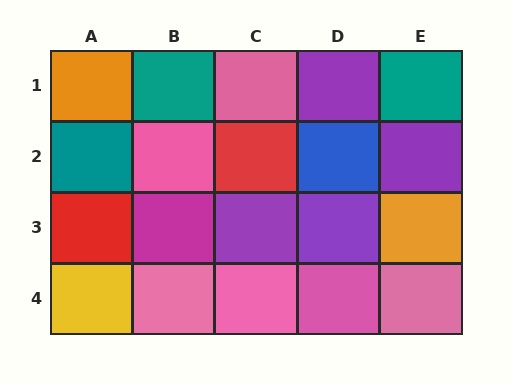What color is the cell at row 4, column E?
Pink.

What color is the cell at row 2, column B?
Pink.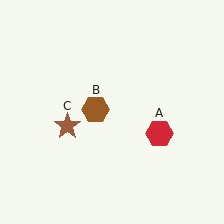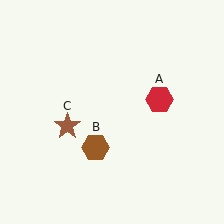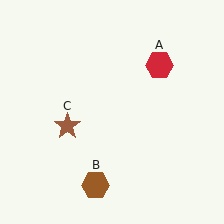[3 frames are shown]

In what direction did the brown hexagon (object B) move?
The brown hexagon (object B) moved down.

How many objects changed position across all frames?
2 objects changed position: red hexagon (object A), brown hexagon (object B).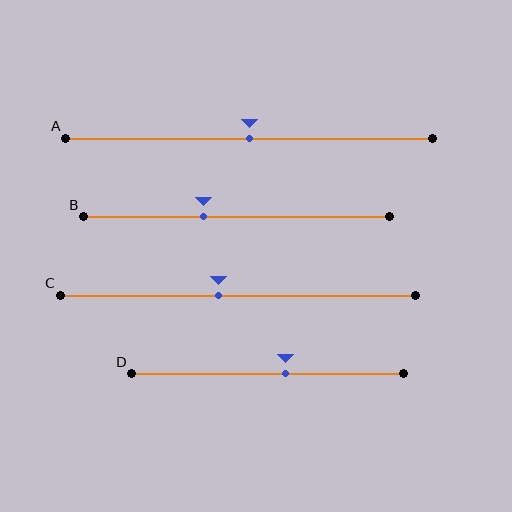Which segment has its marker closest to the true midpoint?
Segment A has its marker closest to the true midpoint.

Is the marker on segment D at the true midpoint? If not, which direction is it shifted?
No, the marker on segment D is shifted to the right by about 7% of the segment length.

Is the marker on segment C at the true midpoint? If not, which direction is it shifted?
No, the marker on segment C is shifted to the left by about 6% of the segment length.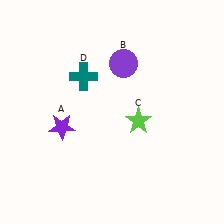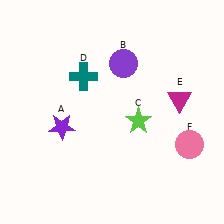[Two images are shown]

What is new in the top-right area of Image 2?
A magenta triangle (E) was added in the top-right area of Image 2.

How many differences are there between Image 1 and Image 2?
There are 2 differences between the two images.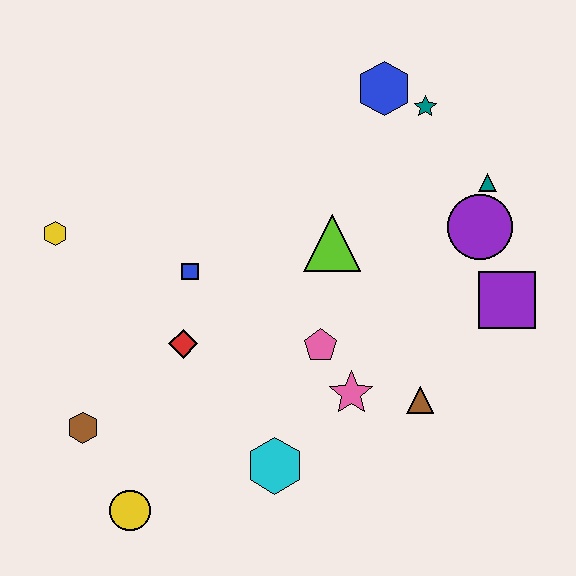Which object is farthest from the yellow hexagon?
The purple square is farthest from the yellow hexagon.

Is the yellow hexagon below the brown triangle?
No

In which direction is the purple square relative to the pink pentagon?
The purple square is to the right of the pink pentagon.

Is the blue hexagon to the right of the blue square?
Yes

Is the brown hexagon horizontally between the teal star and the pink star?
No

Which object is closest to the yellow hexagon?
The blue square is closest to the yellow hexagon.